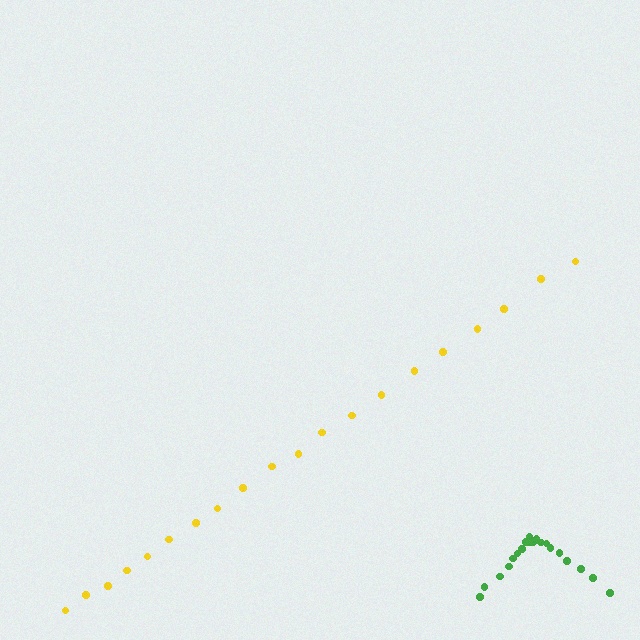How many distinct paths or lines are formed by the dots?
There are 2 distinct paths.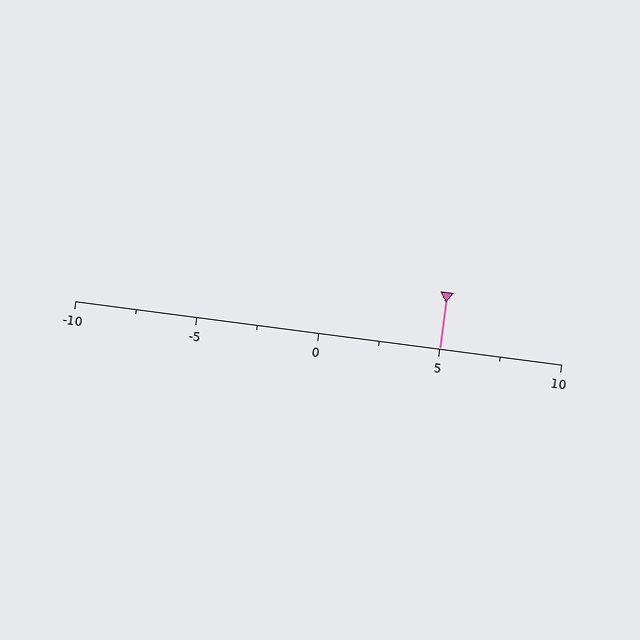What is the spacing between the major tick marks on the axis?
The major ticks are spaced 5 apart.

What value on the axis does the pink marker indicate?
The marker indicates approximately 5.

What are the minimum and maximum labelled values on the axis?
The axis runs from -10 to 10.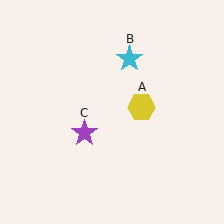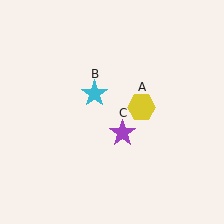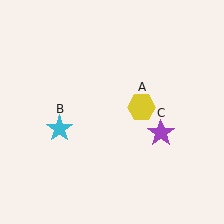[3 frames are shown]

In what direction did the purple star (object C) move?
The purple star (object C) moved right.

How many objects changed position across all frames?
2 objects changed position: cyan star (object B), purple star (object C).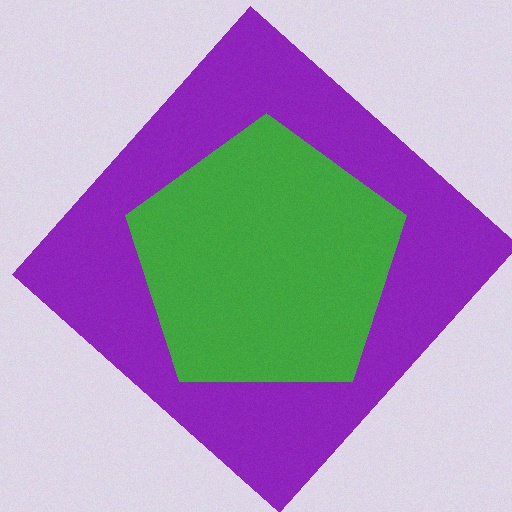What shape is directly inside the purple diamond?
The green pentagon.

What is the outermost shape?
The purple diamond.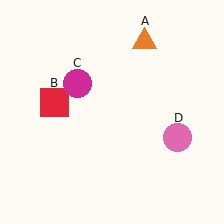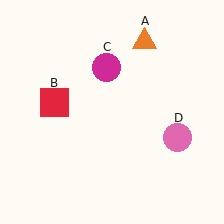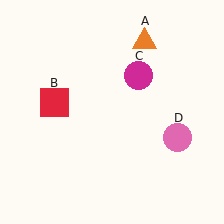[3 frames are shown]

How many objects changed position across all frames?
1 object changed position: magenta circle (object C).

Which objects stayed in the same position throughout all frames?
Orange triangle (object A) and red square (object B) and pink circle (object D) remained stationary.